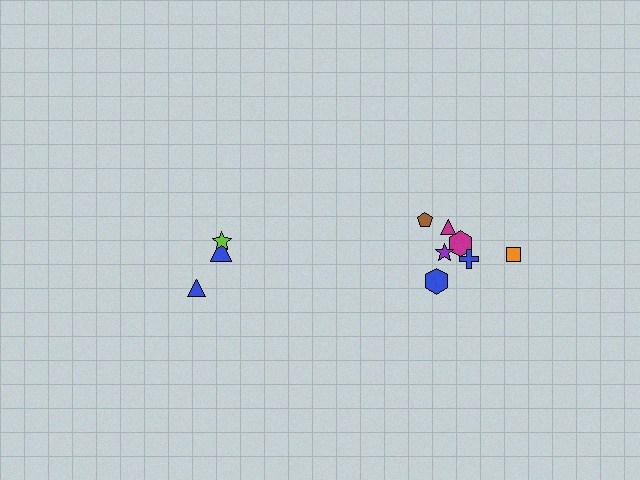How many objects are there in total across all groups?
There are 11 objects.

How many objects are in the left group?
There are 3 objects.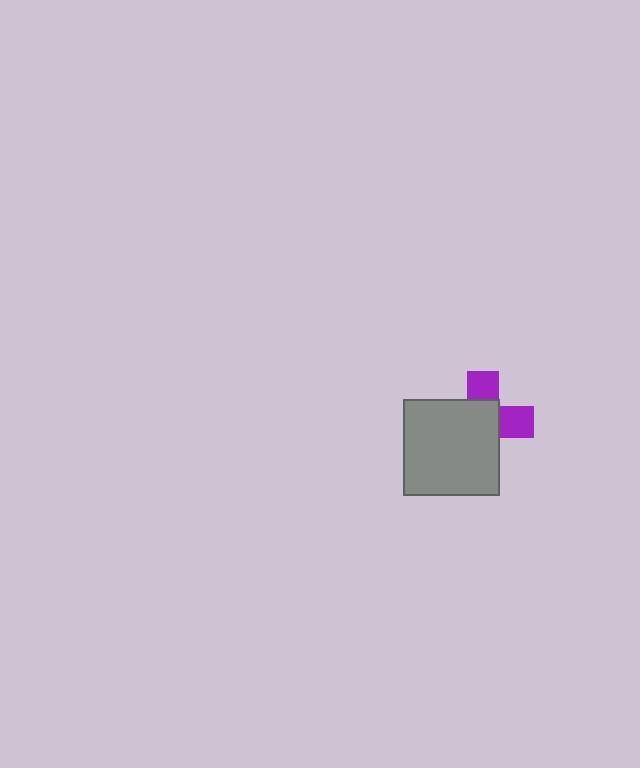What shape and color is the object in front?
The object in front is a gray square.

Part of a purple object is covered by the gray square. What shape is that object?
It is a cross.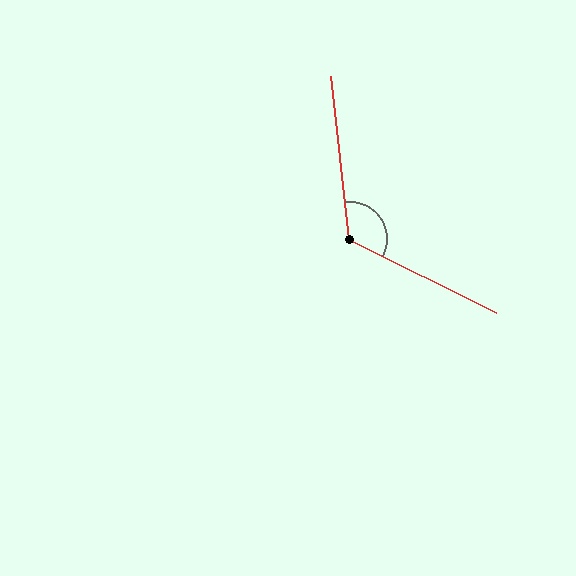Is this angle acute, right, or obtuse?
It is obtuse.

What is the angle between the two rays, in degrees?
Approximately 123 degrees.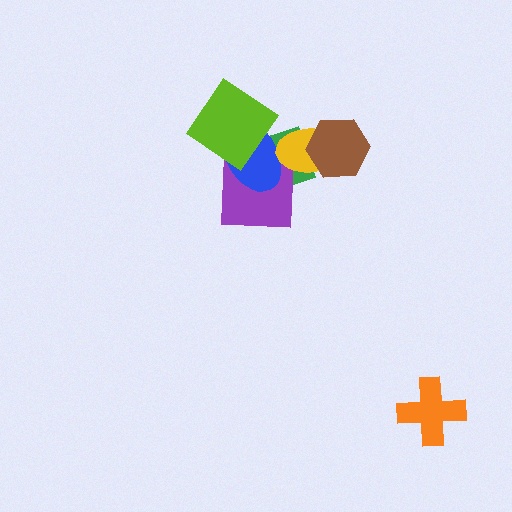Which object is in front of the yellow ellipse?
The brown hexagon is in front of the yellow ellipse.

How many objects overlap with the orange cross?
0 objects overlap with the orange cross.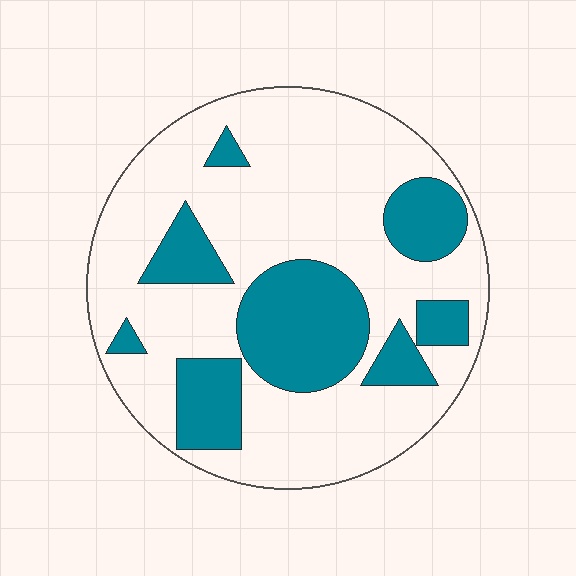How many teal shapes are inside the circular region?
8.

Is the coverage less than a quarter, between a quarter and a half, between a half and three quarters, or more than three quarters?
Between a quarter and a half.